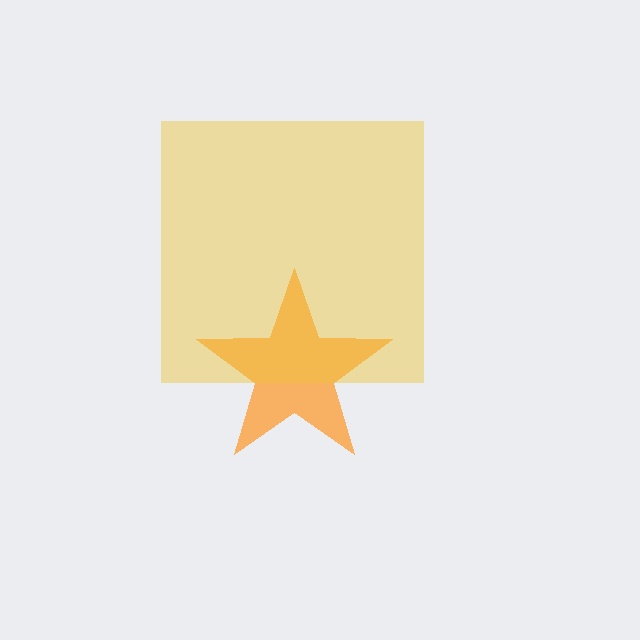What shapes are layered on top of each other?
The layered shapes are: an orange star, a yellow square.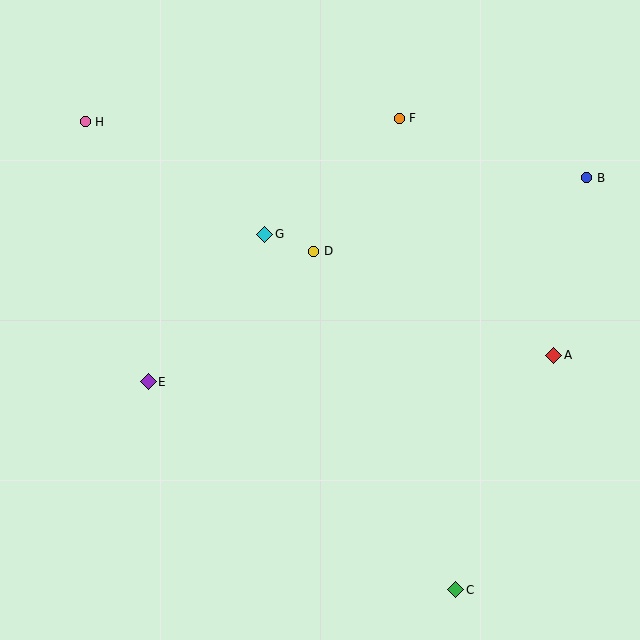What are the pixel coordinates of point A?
Point A is at (554, 355).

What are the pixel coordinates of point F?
Point F is at (399, 118).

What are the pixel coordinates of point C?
Point C is at (456, 590).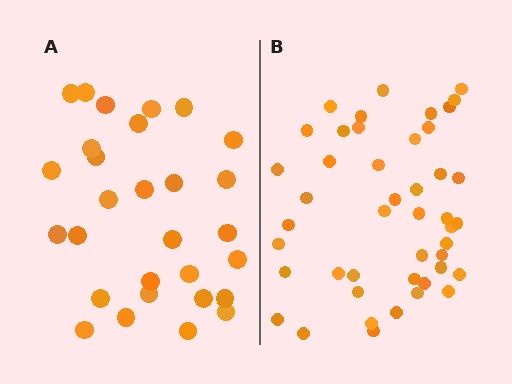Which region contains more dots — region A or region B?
Region B (the right region) has more dots.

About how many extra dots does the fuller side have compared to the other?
Region B has approximately 15 more dots than region A.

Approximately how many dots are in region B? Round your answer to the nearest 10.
About 40 dots. (The exact count is 45, which rounds to 40.)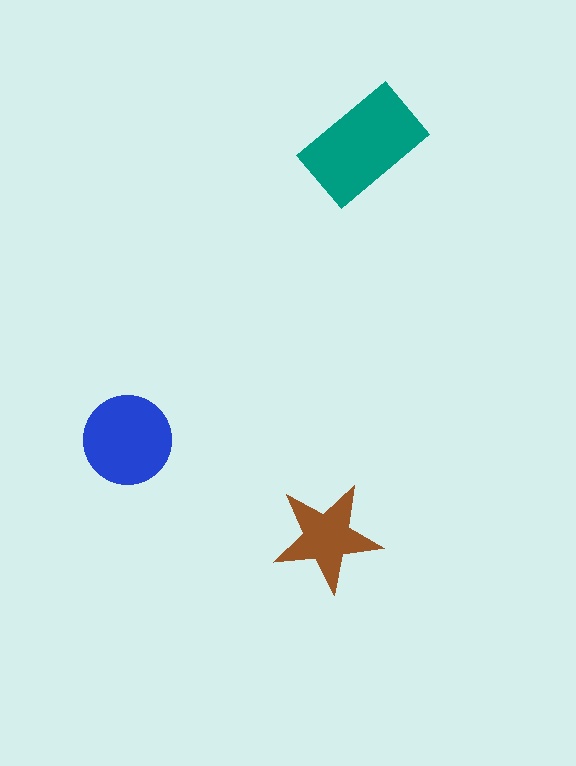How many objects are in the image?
There are 3 objects in the image.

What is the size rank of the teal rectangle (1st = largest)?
1st.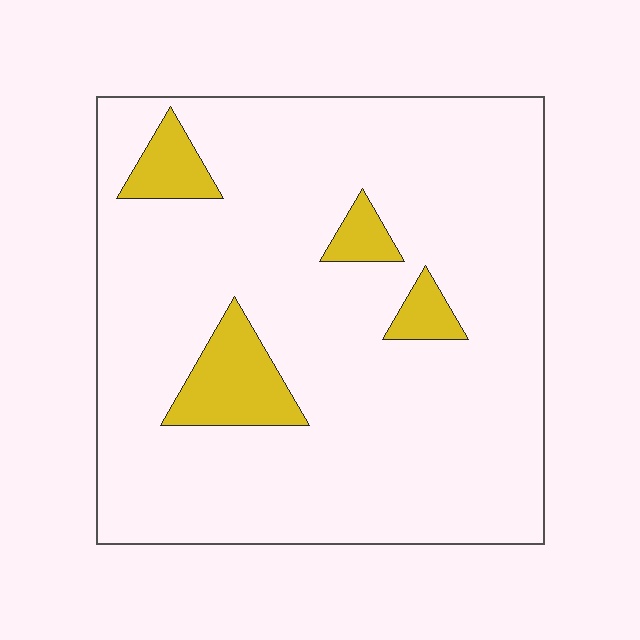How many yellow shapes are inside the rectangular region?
4.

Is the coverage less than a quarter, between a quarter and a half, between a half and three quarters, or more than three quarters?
Less than a quarter.